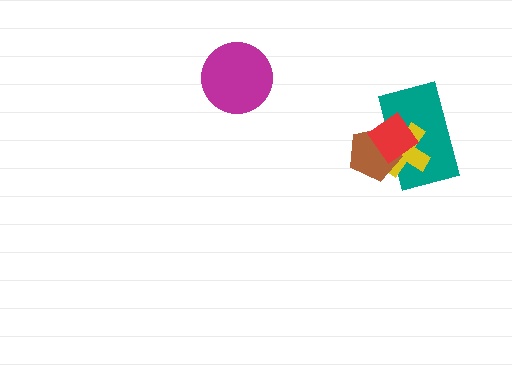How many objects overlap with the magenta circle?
0 objects overlap with the magenta circle.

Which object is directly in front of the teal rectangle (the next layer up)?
The yellow cross is directly in front of the teal rectangle.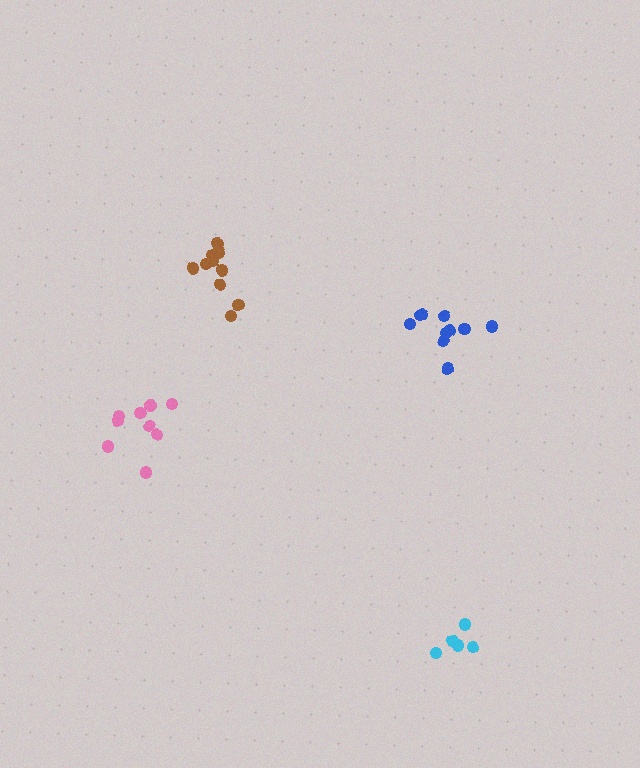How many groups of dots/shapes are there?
There are 4 groups.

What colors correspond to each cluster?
The clusters are colored: brown, pink, blue, cyan.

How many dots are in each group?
Group 1: 11 dots, Group 2: 9 dots, Group 3: 10 dots, Group 4: 5 dots (35 total).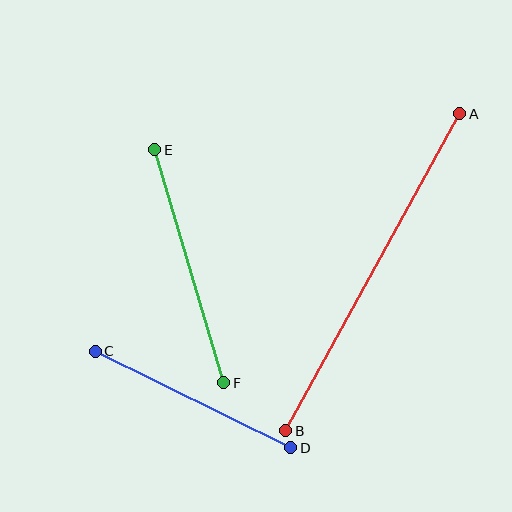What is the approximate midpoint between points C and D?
The midpoint is at approximately (193, 400) pixels.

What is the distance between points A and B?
The distance is approximately 362 pixels.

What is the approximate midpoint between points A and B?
The midpoint is at approximately (373, 272) pixels.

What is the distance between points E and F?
The distance is approximately 243 pixels.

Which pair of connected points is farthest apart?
Points A and B are farthest apart.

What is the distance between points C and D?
The distance is approximately 218 pixels.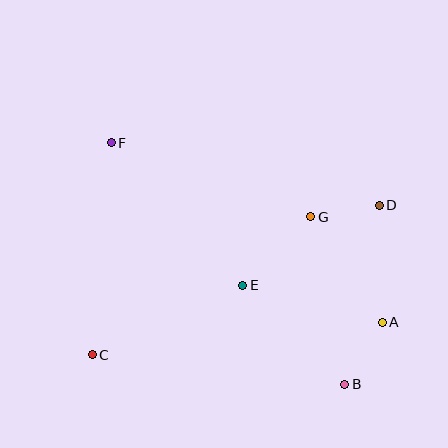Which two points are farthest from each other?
Points B and F are farthest from each other.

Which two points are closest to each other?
Points D and G are closest to each other.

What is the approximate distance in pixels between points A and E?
The distance between A and E is approximately 144 pixels.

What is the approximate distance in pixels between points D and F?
The distance between D and F is approximately 275 pixels.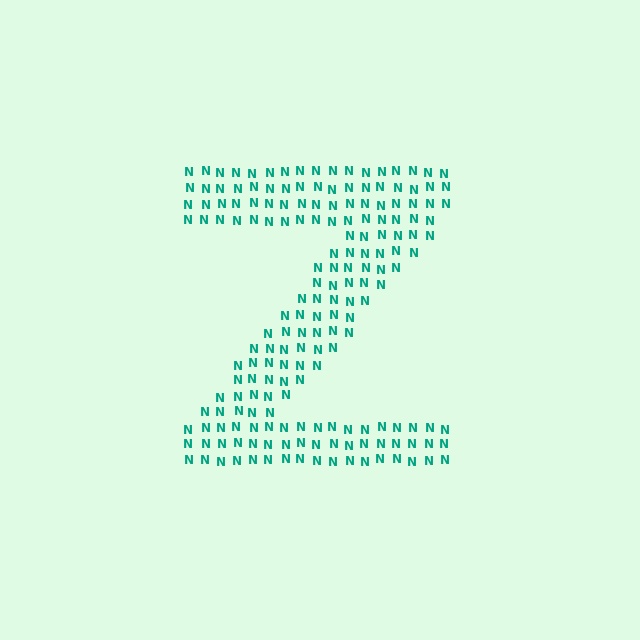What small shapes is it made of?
It is made of small letter N's.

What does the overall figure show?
The overall figure shows the letter Z.